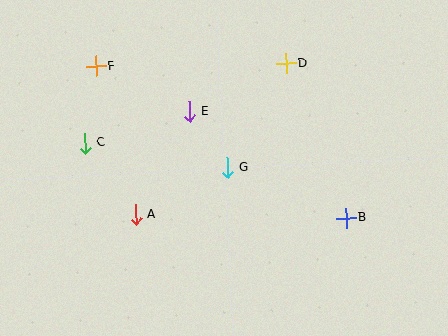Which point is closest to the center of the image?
Point G at (227, 167) is closest to the center.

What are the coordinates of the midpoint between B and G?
The midpoint between B and G is at (287, 193).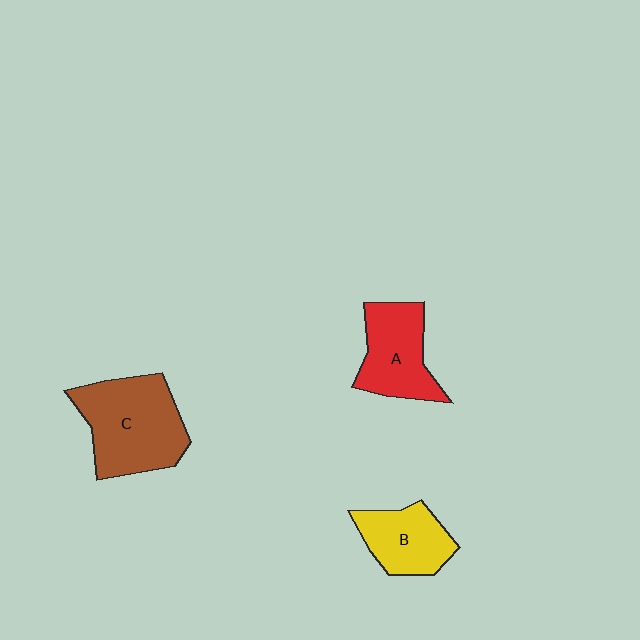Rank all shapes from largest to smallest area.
From largest to smallest: C (brown), A (red), B (yellow).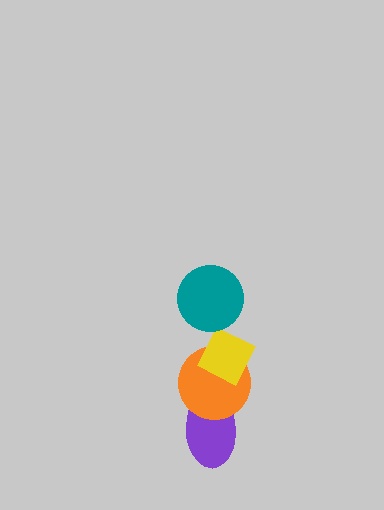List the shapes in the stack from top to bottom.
From top to bottom: the teal circle, the yellow diamond, the orange circle, the purple ellipse.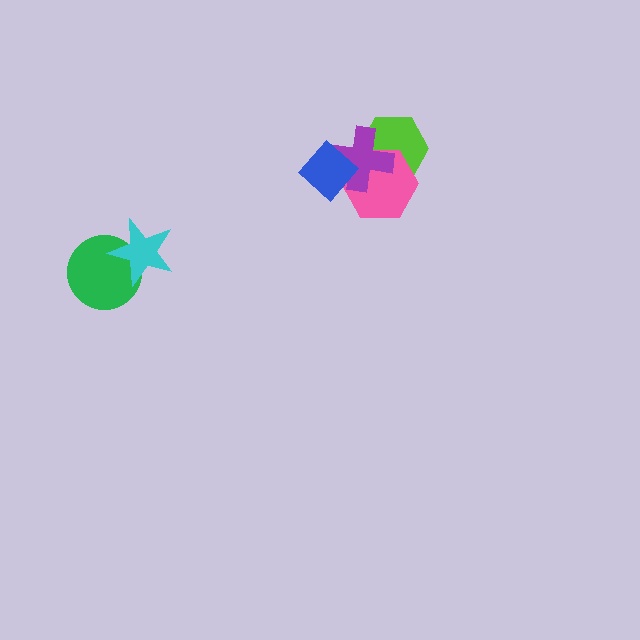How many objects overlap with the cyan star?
1 object overlaps with the cyan star.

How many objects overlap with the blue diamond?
2 objects overlap with the blue diamond.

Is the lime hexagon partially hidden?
Yes, it is partially covered by another shape.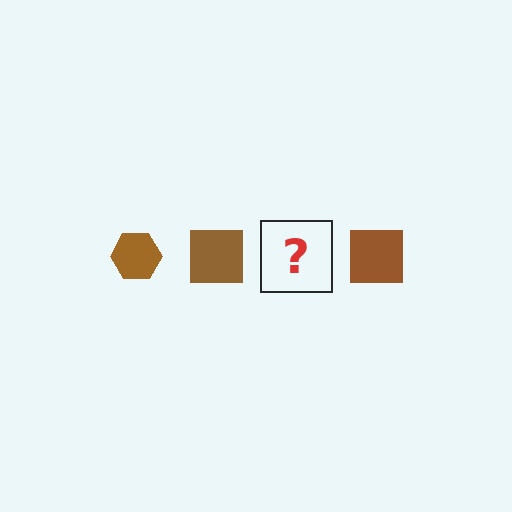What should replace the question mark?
The question mark should be replaced with a brown hexagon.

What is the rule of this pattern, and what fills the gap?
The rule is that the pattern cycles through hexagon, square shapes in brown. The gap should be filled with a brown hexagon.